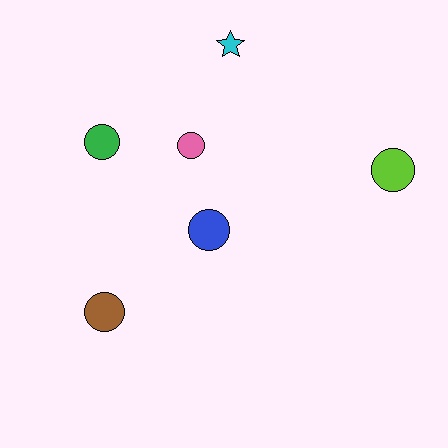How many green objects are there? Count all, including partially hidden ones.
There is 1 green object.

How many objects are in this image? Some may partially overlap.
There are 6 objects.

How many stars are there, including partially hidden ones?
There is 1 star.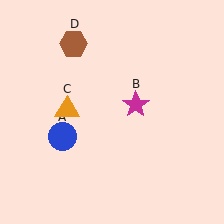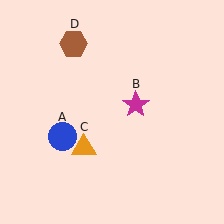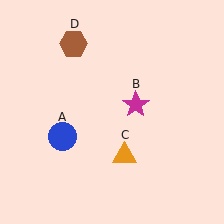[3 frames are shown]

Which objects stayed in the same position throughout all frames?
Blue circle (object A) and magenta star (object B) and brown hexagon (object D) remained stationary.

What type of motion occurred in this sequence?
The orange triangle (object C) rotated counterclockwise around the center of the scene.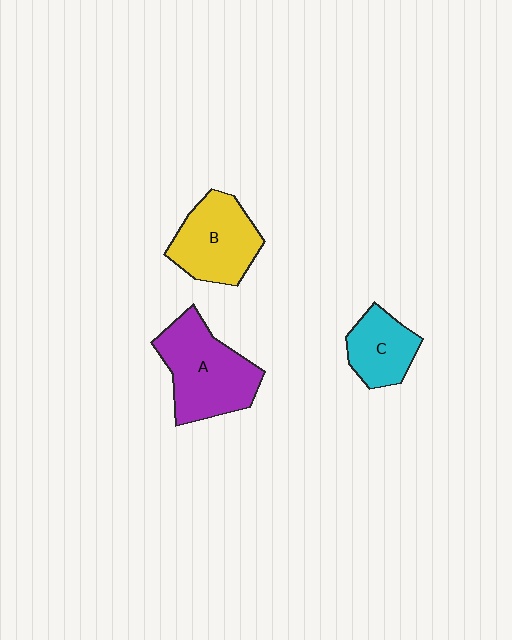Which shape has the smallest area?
Shape C (cyan).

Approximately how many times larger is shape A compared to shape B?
Approximately 1.2 times.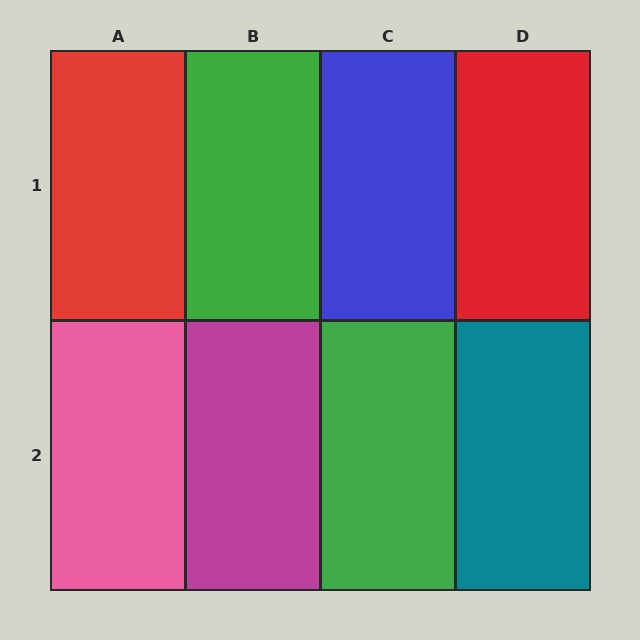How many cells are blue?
1 cell is blue.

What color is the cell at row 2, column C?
Green.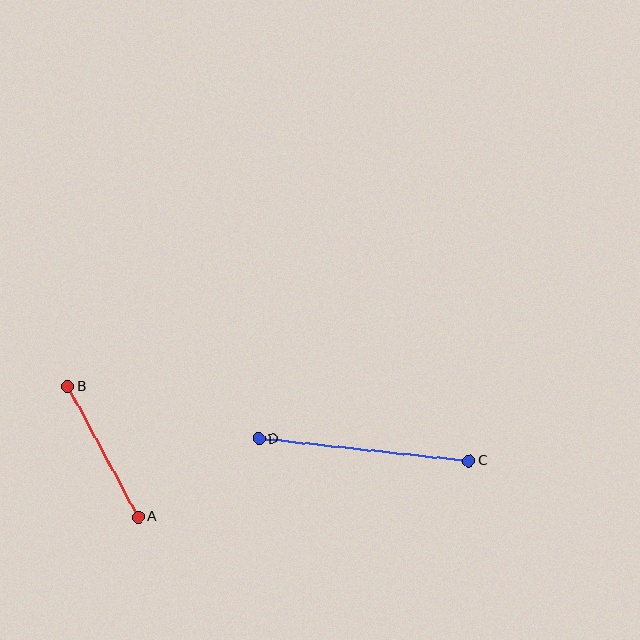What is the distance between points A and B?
The distance is approximately 148 pixels.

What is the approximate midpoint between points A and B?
The midpoint is at approximately (103, 452) pixels.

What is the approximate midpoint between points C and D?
The midpoint is at approximately (364, 450) pixels.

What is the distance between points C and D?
The distance is approximately 212 pixels.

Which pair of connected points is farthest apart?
Points C and D are farthest apart.